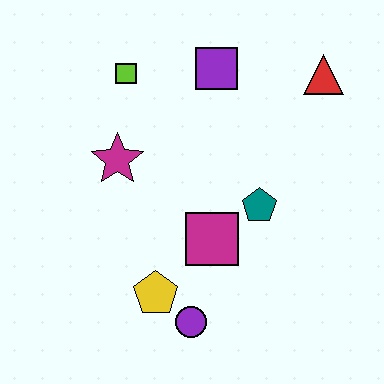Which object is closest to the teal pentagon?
The magenta square is closest to the teal pentagon.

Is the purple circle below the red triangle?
Yes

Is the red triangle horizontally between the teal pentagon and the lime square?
No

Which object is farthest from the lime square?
The purple circle is farthest from the lime square.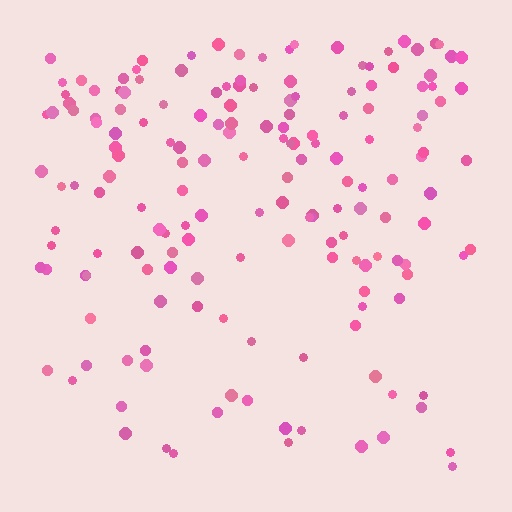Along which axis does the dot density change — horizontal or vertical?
Vertical.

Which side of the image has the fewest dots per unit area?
The bottom.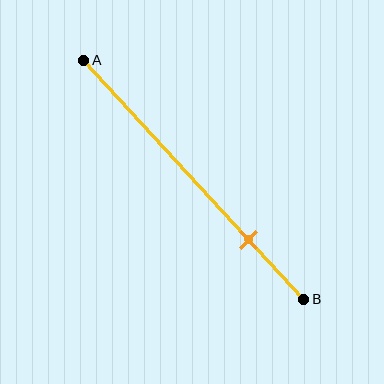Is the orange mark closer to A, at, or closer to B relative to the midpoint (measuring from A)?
The orange mark is closer to point B than the midpoint of segment AB.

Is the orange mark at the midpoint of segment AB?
No, the mark is at about 75% from A, not at the 50% midpoint.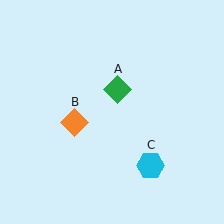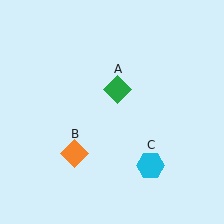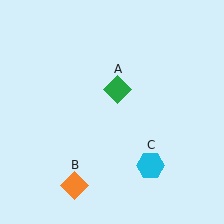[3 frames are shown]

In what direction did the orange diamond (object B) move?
The orange diamond (object B) moved down.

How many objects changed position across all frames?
1 object changed position: orange diamond (object B).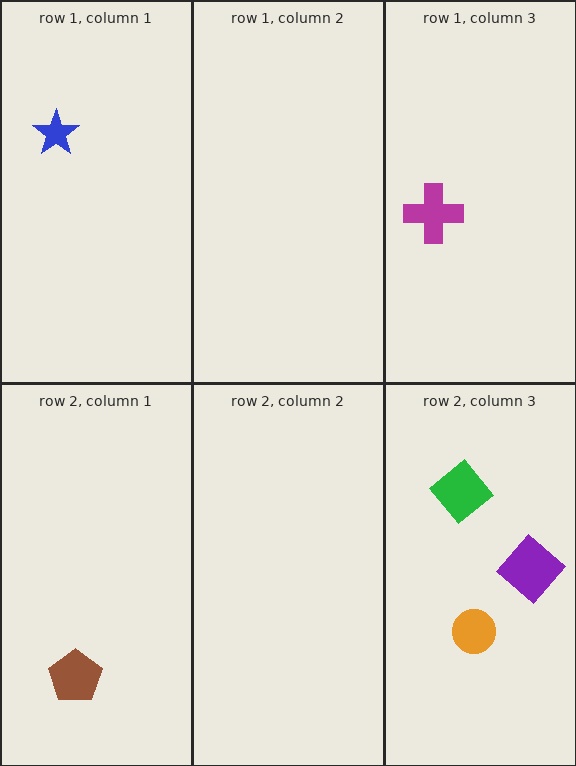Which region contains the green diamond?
The row 2, column 3 region.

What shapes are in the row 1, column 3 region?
The magenta cross.